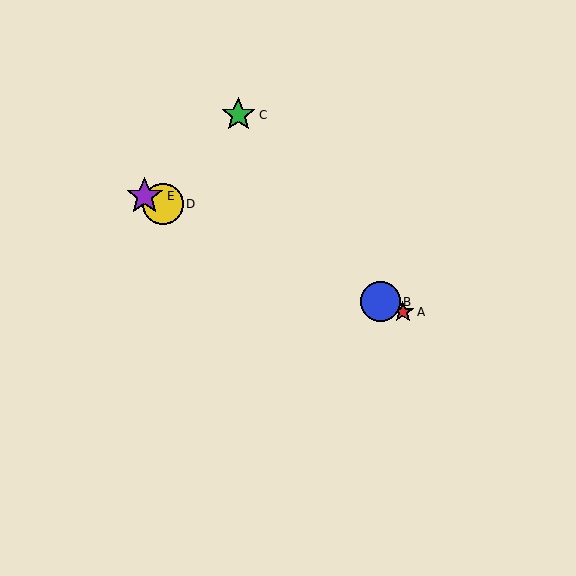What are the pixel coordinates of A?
Object A is at (403, 312).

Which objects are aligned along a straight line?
Objects A, B, D, E are aligned along a straight line.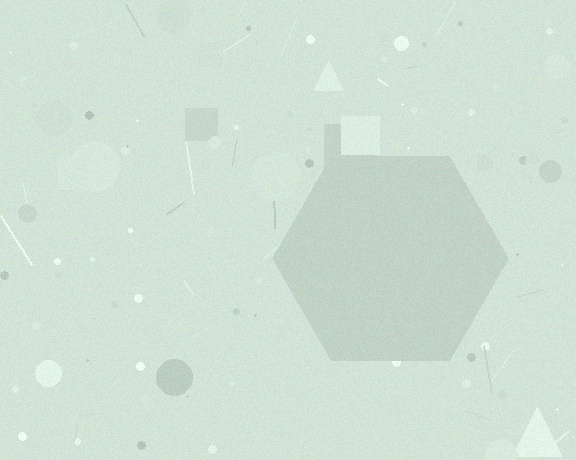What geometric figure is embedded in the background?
A hexagon is embedded in the background.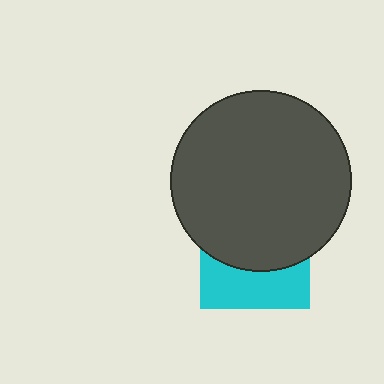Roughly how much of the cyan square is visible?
A small part of it is visible (roughly 39%).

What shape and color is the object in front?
The object in front is a dark gray circle.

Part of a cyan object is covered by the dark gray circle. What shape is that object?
It is a square.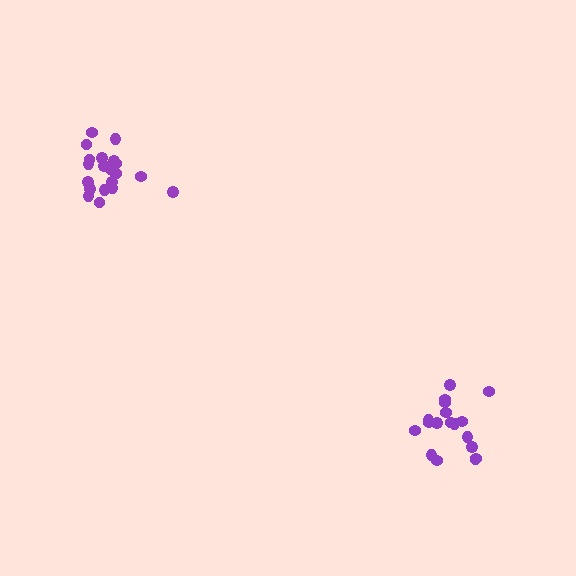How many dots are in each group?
Group 1: 20 dots, Group 2: 18 dots (38 total).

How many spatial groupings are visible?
There are 2 spatial groupings.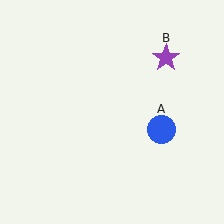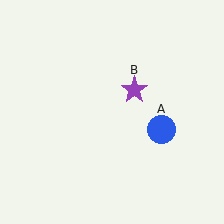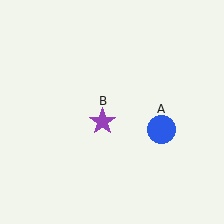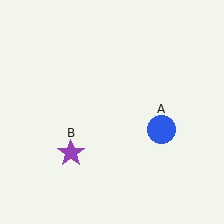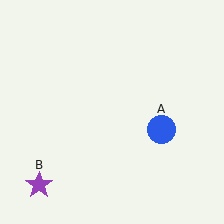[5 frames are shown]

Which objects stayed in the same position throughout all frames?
Blue circle (object A) remained stationary.